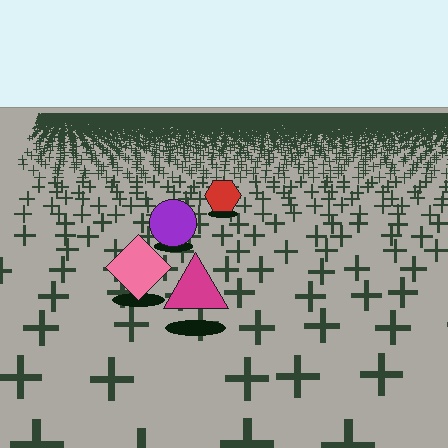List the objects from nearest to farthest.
From nearest to farthest: the magenta triangle, the pink diamond, the purple circle, the red hexagon.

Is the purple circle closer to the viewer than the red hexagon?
Yes. The purple circle is closer — you can tell from the texture gradient: the ground texture is coarser near it.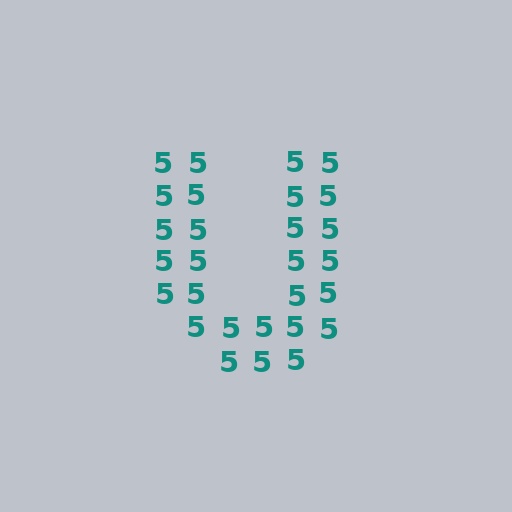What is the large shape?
The large shape is the letter U.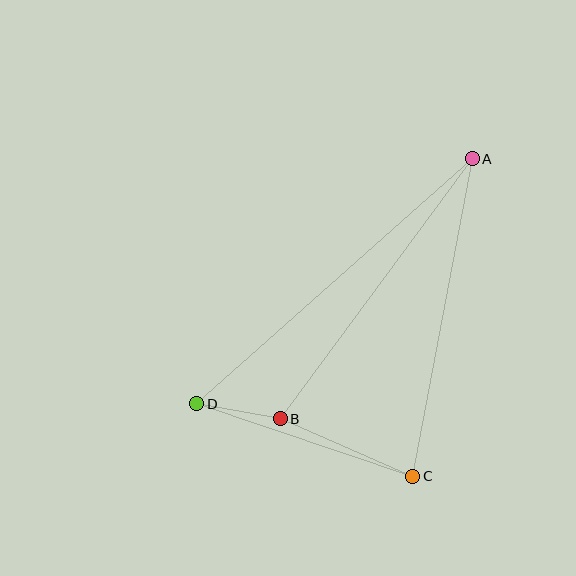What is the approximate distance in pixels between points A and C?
The distance between A and C is approximately 323 pixels.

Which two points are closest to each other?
Points B and D are closest to each other.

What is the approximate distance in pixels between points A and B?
The distance between A and B is approximately 323 pixels.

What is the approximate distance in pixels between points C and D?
The distance between C and D is approximately 228 pixels.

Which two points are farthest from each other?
Points A and D are farthest from each other.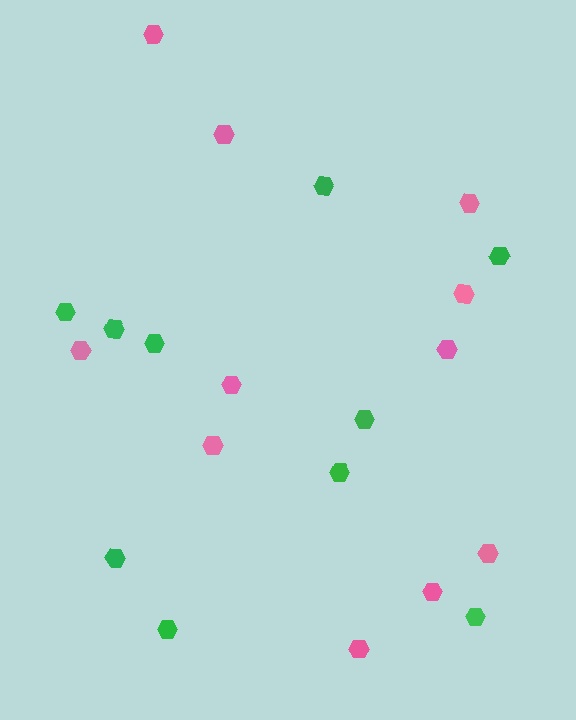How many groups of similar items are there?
There are 2 groups: one group of green hexagons (10) and one group of pink hexagons (11).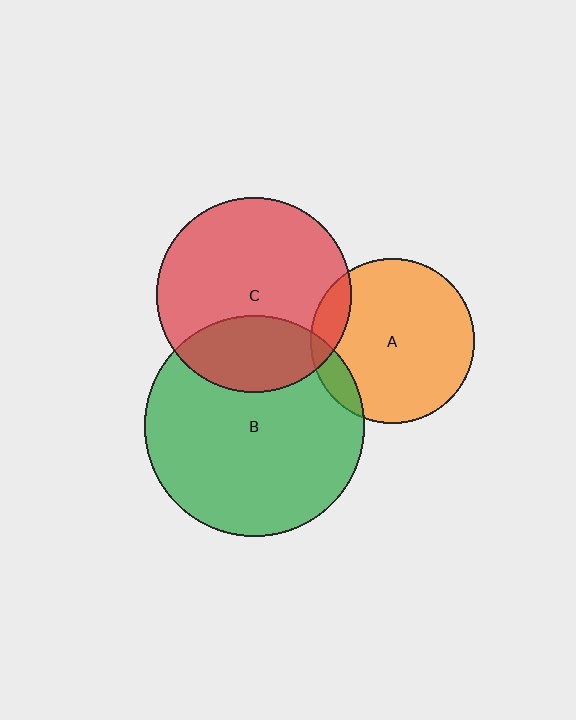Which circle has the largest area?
Circle B (green).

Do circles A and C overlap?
Yes.